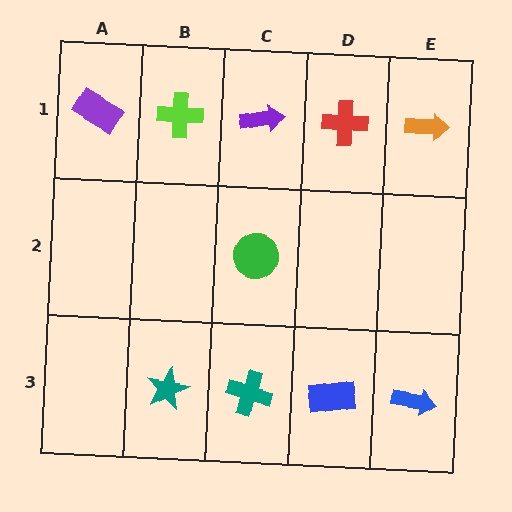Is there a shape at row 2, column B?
No, that cell is empty.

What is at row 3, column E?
A blue arrow.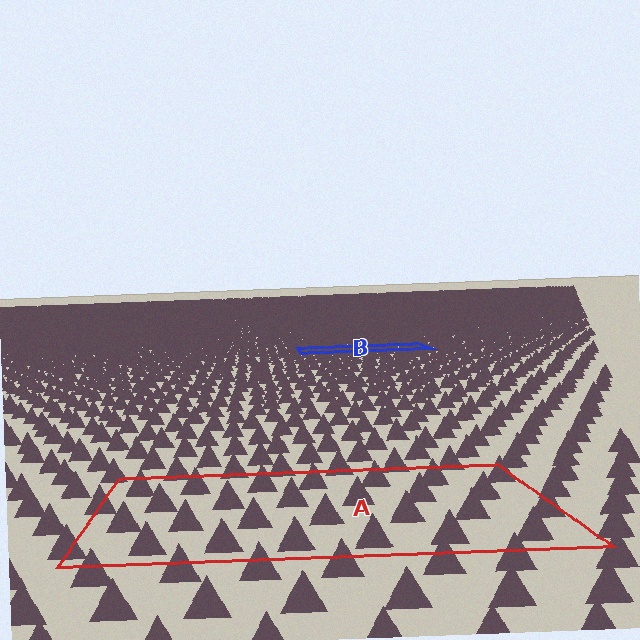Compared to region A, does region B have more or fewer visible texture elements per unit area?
Region B has more texture elements per unit area — they are packed more densely because it is farther away.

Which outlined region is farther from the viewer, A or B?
Region B is farther from the viewer — the texture elements inside it appear smaller and more densely packed.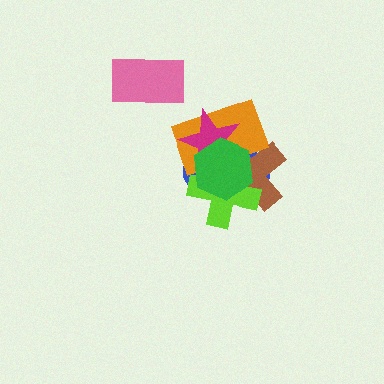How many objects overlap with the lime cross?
5 objects overlap with the lime cross.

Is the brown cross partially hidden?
Yes, it is partially covered by another shape.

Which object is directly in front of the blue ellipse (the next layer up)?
The brown cross is directly in front of the blue ellipse.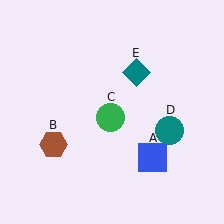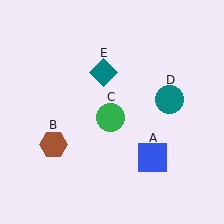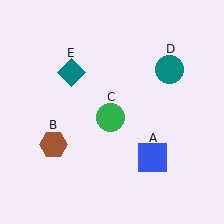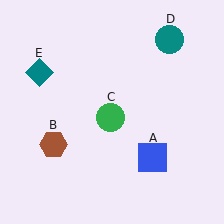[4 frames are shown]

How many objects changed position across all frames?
2 objects changed position: teal circle (object D), teal diamond (object E).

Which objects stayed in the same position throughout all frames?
Blue square (object A) and brown hexagon (object B) and green circle (object C) remained stationary.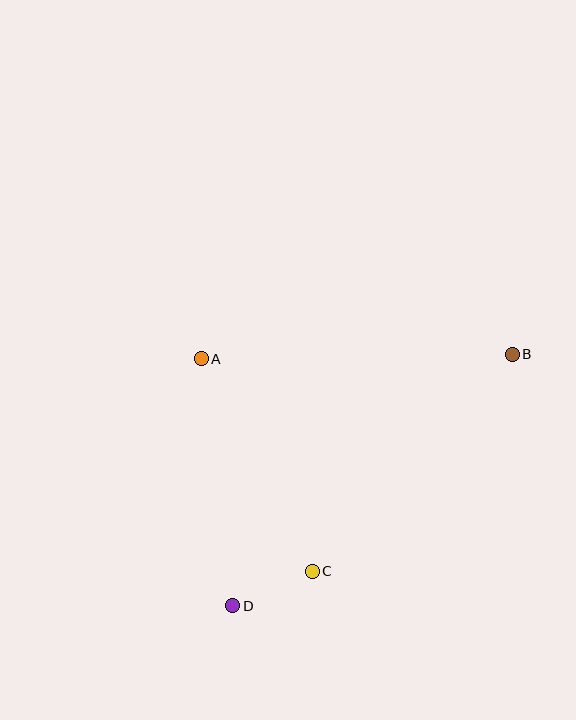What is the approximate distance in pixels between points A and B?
The distance between A and B is approximately 311 pixels.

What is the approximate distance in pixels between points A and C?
The distance between A and C is approximately 239 pixels.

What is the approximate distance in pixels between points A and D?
The distance between A and D is approximately 249 pixels.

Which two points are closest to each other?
Points C and D are closest to each other.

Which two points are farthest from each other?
Points B and D are farthest from each other.